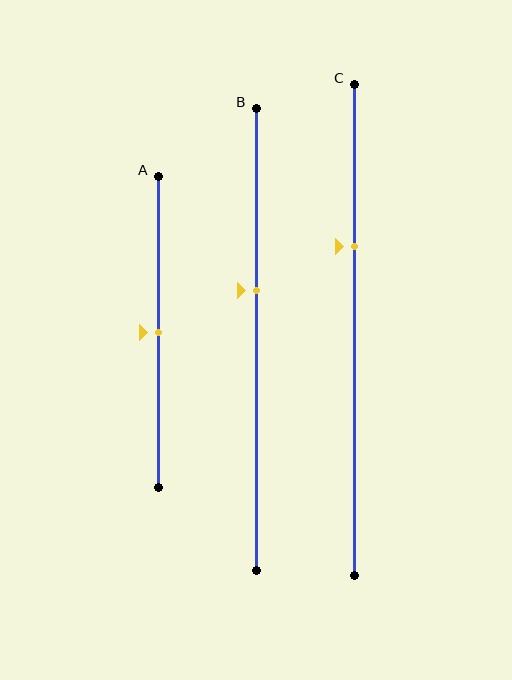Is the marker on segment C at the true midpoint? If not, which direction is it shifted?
No, the marker on segment C is shifted upward by about 17% of the segment length.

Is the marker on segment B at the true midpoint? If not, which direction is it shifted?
No, the marker on segment B is shifted upward by about 11% of the segment length.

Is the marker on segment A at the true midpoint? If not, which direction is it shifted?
Yes, the marker on segment A is at the true midpoint.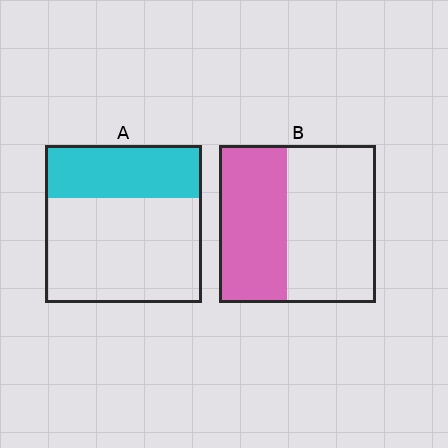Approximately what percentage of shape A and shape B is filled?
A is approximately 35% and B is approximately 45%.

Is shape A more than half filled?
No.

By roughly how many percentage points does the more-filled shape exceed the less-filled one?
By roughly 10 percentage points (B over A).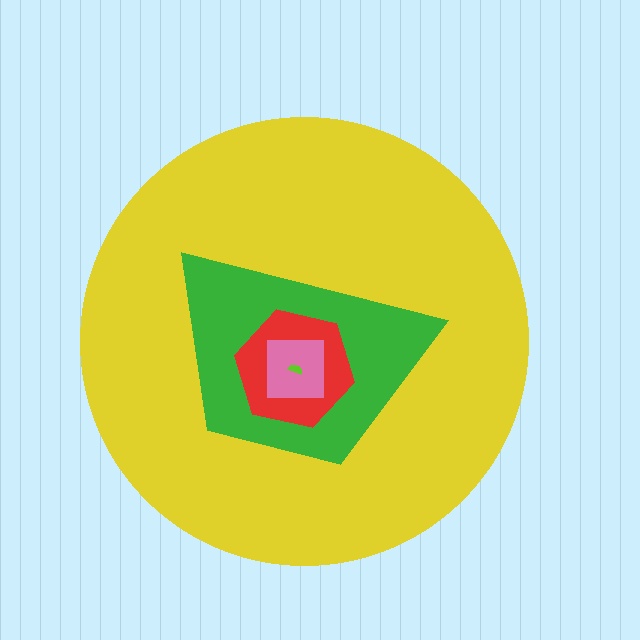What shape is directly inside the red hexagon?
The pink square.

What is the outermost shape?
The yellow circle.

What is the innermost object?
The lime semicircle.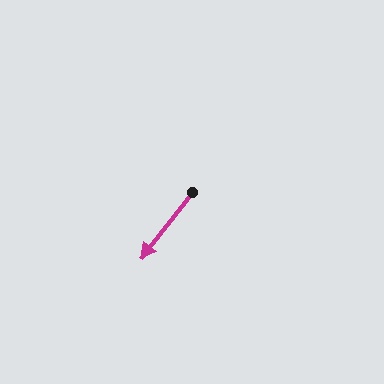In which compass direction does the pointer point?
Southwest.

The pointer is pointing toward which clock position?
Roughly 7 o'clock.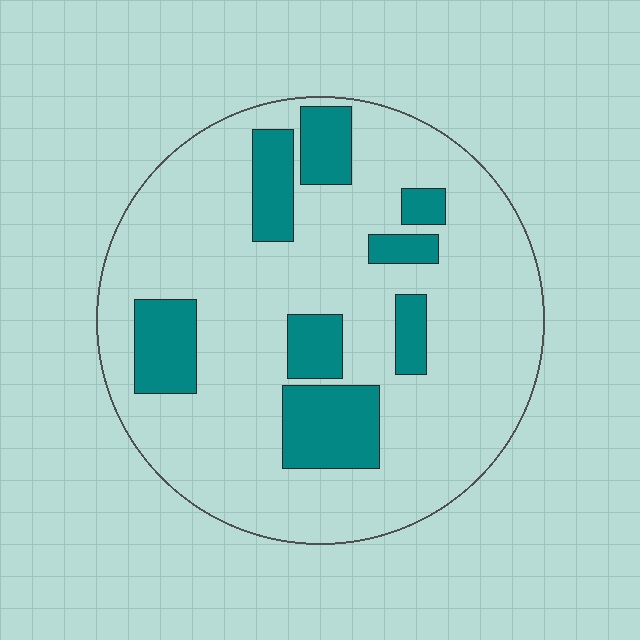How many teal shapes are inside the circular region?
8.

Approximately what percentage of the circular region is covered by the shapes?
Approximately 20%.